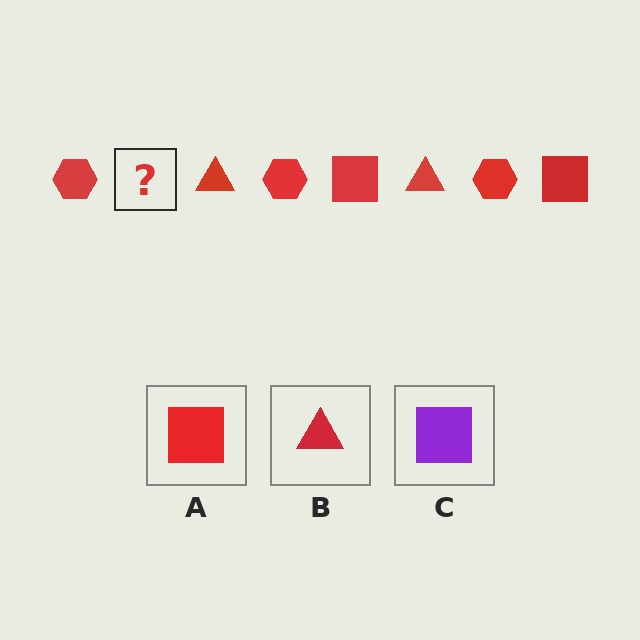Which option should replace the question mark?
Option A.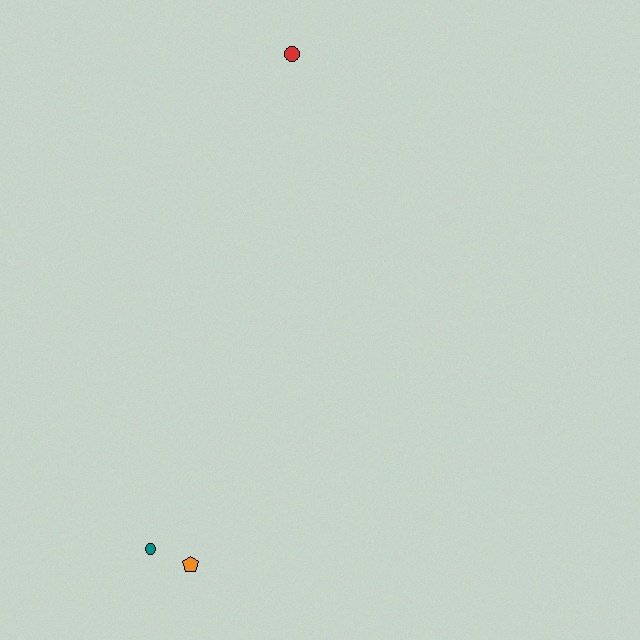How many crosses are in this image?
There are no crosses.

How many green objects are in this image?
There are no green objects.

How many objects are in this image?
There are 3 objects.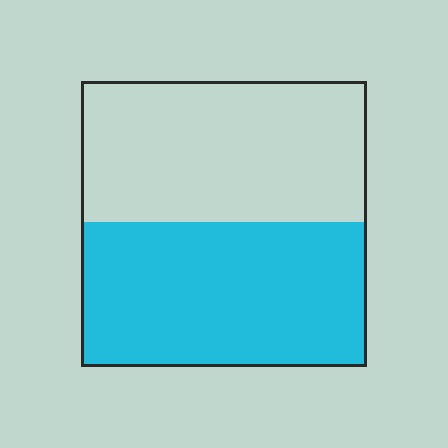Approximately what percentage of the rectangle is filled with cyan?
Approximately 50%.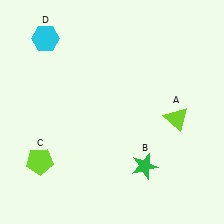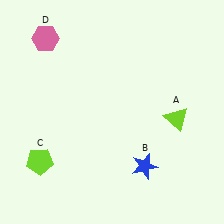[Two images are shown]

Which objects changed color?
B changed from green to blue. D changed from cyan to pink.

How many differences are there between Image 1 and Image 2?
There are 2 differences between the two images.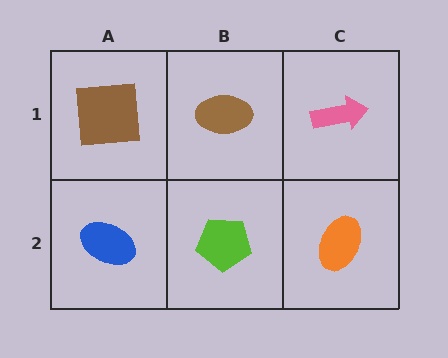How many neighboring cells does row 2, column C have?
2.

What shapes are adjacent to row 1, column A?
A blue ellipse (row 2, column A), a brown ellipse (row 1, column B).